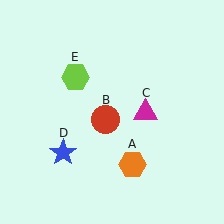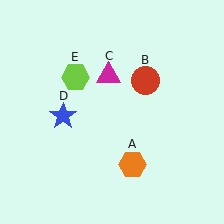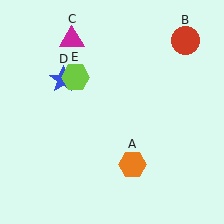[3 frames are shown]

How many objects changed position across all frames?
3 objects changed position: red circle (object B), magenta triangle (object C), blue star (object D).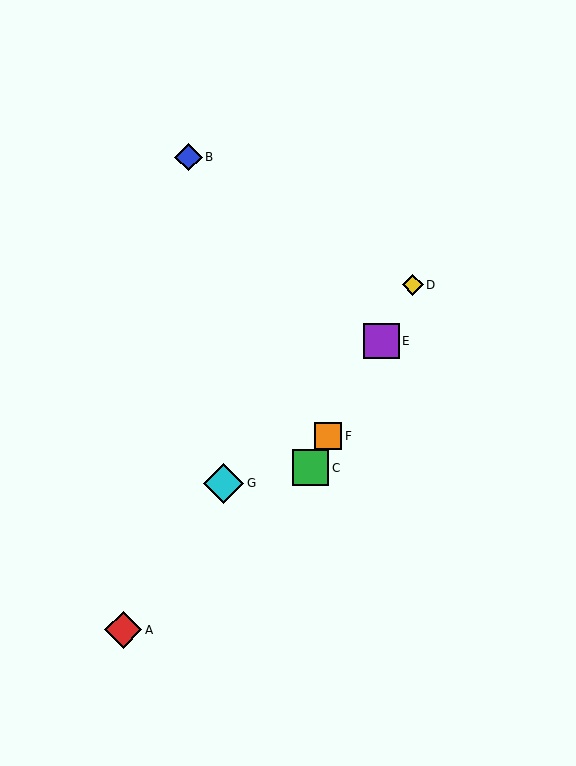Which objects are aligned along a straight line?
Objects C, D, E, F are aligned along a straight line.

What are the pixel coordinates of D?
Object D is at (413, 285).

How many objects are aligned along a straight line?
4 objects (C, D, E, F) are aligned along a straight line.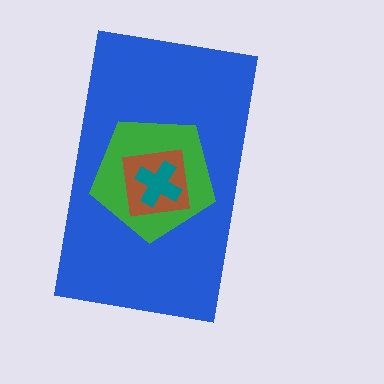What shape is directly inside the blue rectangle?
The green pentagon.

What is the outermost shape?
The blue rectangle.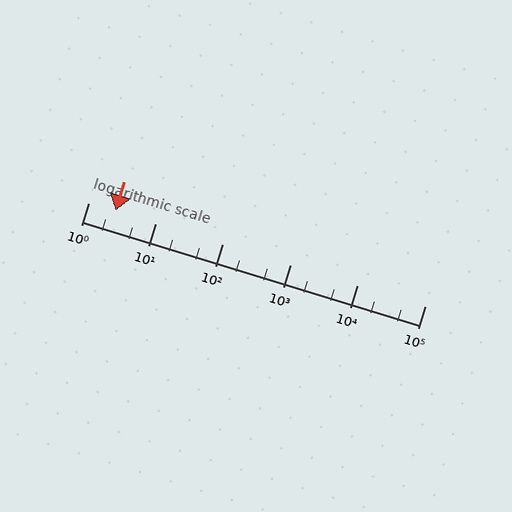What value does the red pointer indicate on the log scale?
The pointer indicates approximately 2.5.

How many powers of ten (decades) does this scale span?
The scale spans 5 decades, from 1 to 100000.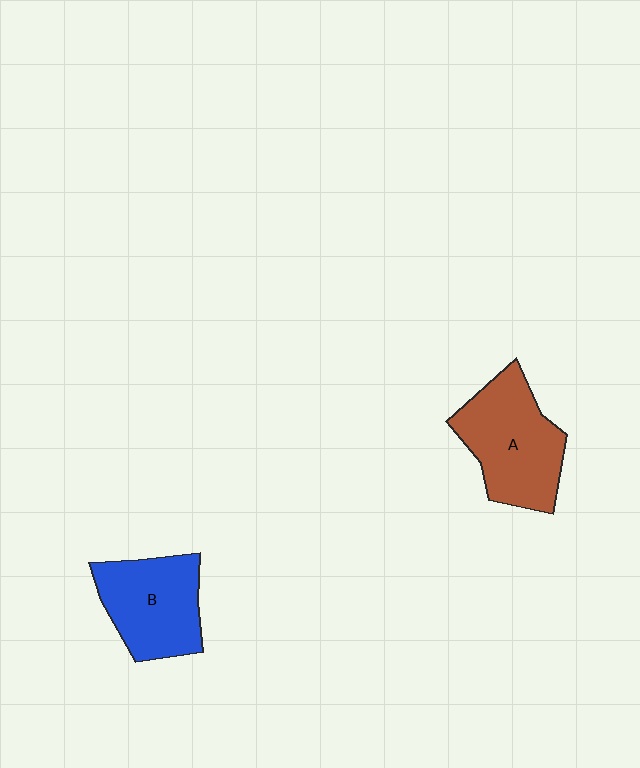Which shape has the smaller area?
Shape B (blue).